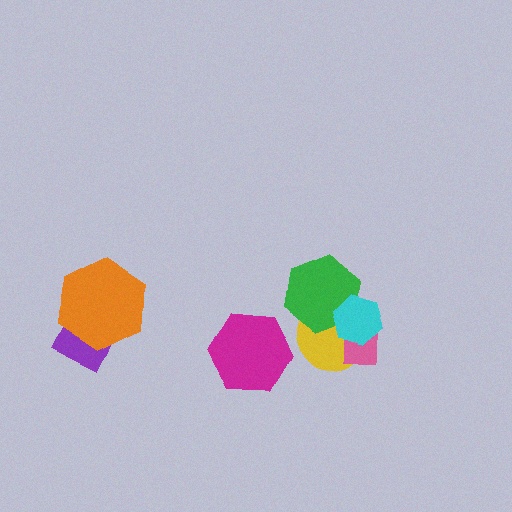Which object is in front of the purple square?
The orange hexagon is in front of the purple square.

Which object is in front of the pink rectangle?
The cyan hexagon is in front of the pink rectangle.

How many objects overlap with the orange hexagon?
1 object overlaps with the orange hexagon.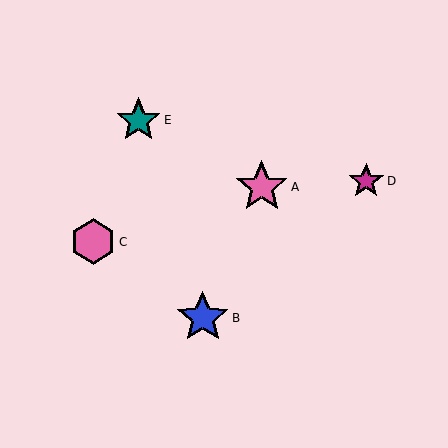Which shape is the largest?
The blue star (labeled B) is the largest.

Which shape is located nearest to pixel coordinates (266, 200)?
The pink star (labeled A) at (262, 187) is nearest to that location.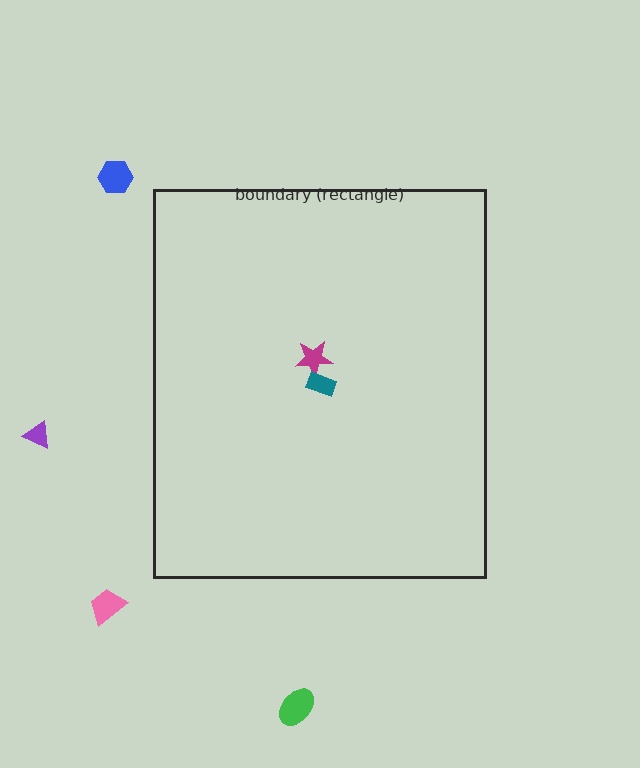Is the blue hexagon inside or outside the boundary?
Outside.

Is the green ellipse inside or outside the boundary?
Outside.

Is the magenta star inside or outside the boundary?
Inside.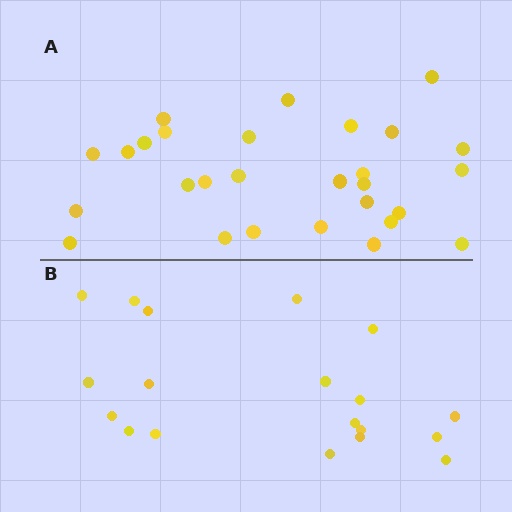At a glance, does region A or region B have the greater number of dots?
Region A (the top region) has more dots.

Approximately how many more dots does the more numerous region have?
Region A has roughly 8 or so more dots than region B.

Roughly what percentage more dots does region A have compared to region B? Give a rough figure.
About 45% more.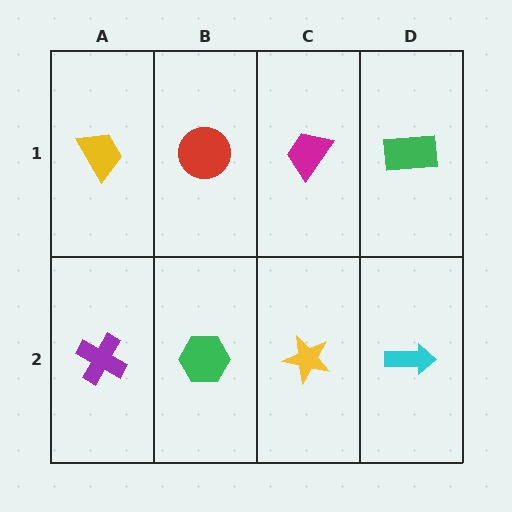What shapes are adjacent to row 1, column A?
A purple cross (row 2, column A), a red circle (row 1, column B).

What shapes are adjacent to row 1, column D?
A cyan arrow (row 2, column D), a magenta trapezoid (row 1, column C).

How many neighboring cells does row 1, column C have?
3.